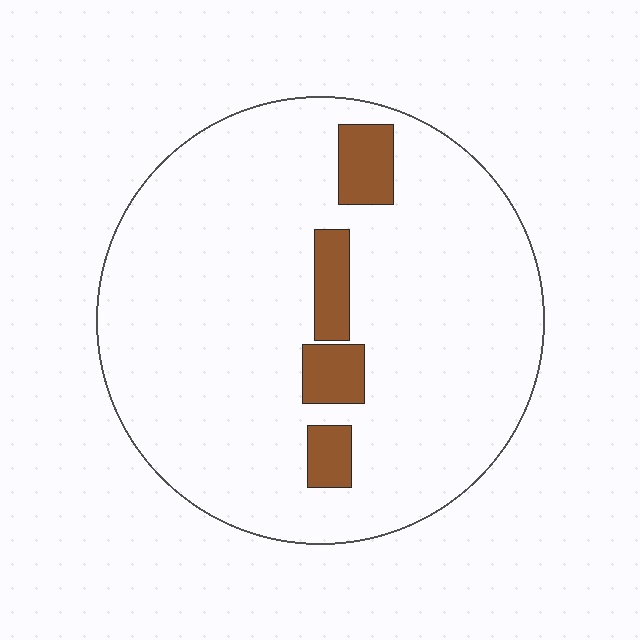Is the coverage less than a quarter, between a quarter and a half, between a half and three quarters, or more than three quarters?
Less than a quarter.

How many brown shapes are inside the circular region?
4.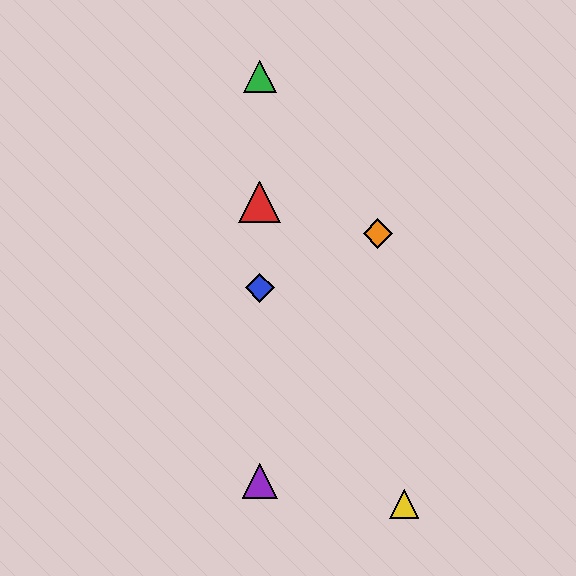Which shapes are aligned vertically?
The red triangle, the blue diamond, the green triangle, the purple triangle are aligned vertically.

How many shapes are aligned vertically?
4 shapes (the red triangle, the blue diamond, the green triangle, the purple triangle) are aligned vertically.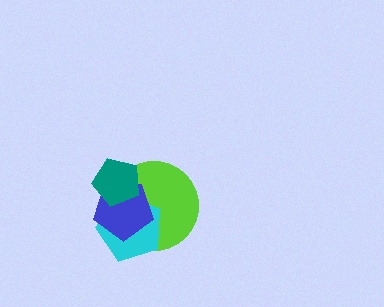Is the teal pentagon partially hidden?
No, no other shape covers it.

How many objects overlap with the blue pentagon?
3 objects overlap with the blue pentagon.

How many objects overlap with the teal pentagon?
3 objects overlap with the teal pentagon.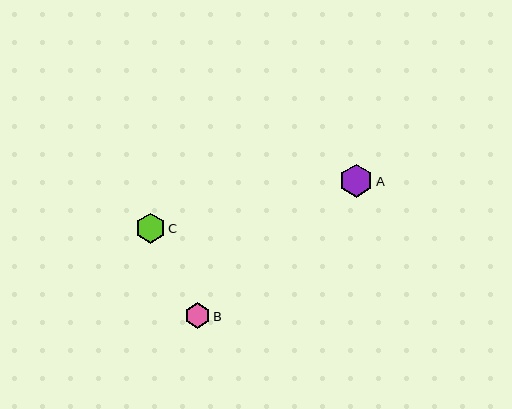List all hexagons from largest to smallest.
From largest to smallest: A, C, B.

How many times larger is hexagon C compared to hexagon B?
Hexagon C is approximately 1.2 times the size of hexagon B.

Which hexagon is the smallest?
Hexagon B is the smallest with a size of approximately 26 pixels.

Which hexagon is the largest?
Hexagon A is the largest with a size of approximately 33 pixels.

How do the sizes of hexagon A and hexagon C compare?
Hexagon A and hexagon C are approximately the same size.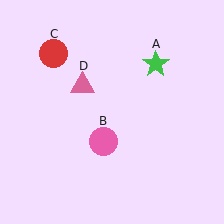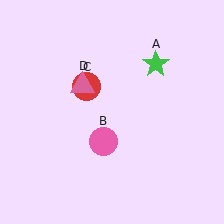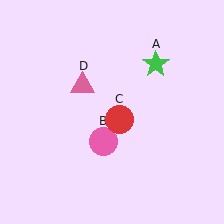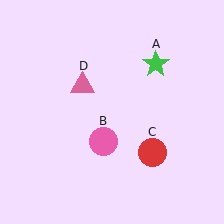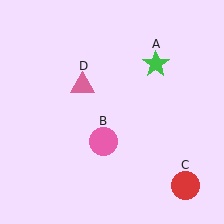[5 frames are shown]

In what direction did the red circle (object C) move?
The red circle (object C) moved down and to the right.